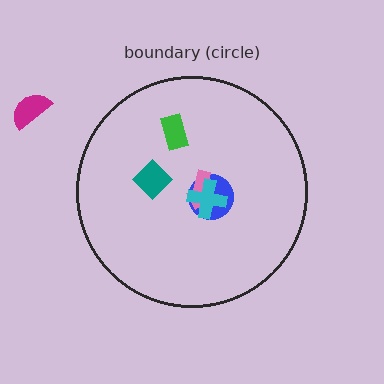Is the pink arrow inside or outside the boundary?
Inside.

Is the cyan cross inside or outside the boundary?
Inside.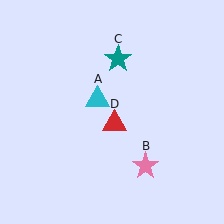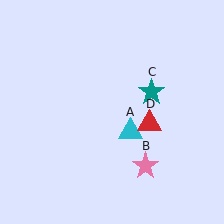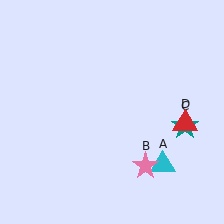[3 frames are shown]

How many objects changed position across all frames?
3 objects changed position: cyan triangle (object A), teal star (object C), red triangle (object D).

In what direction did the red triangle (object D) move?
The red triangle (object D) moved right.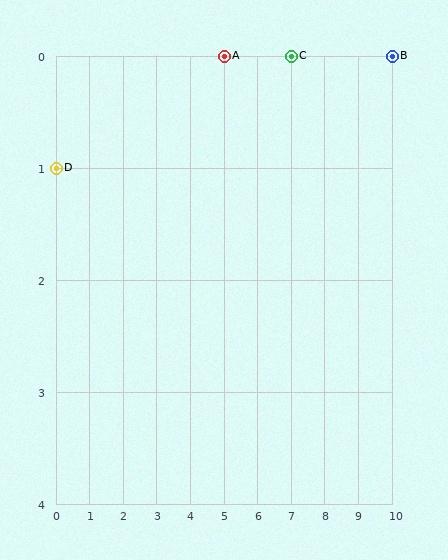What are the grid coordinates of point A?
Point A is at grid coordinates (5, 0).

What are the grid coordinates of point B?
Point B is at grid coordinates (10, 0).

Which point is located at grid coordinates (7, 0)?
Point C is at (7, 0).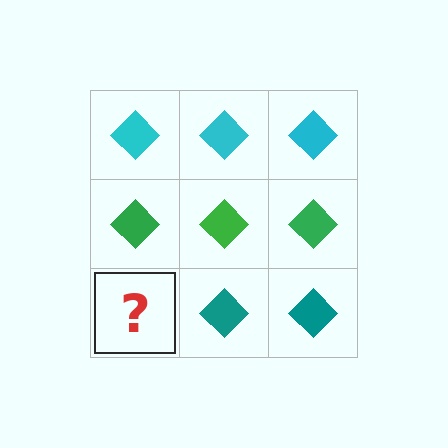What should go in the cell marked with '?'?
The missing cell should contain a teal diamond.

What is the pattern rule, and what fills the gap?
The rule is that each row has a consistent color. The gap should be filled with a teal diamond.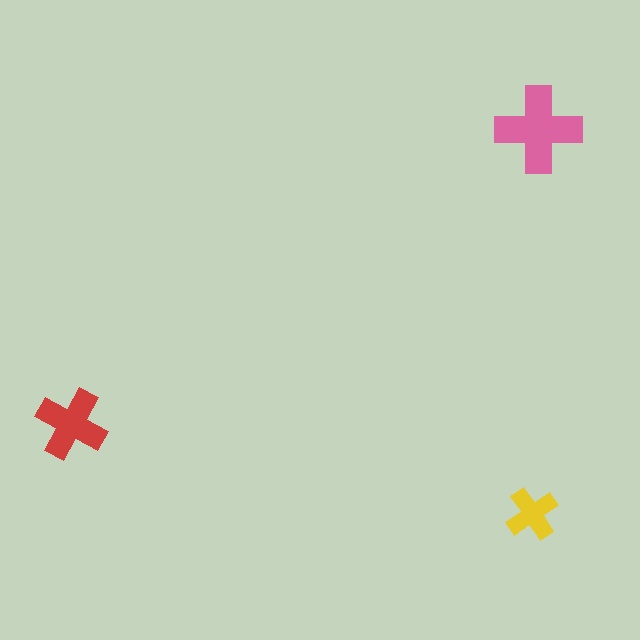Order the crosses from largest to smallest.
the pink one, the red one, the yellow one.